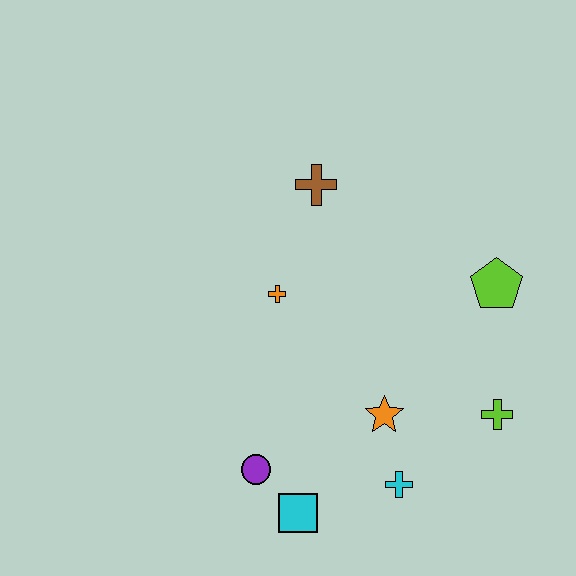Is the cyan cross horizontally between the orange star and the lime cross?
Yes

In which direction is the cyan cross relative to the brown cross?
The cyan cross is below the brown cross.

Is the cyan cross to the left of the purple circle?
No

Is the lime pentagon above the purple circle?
Yes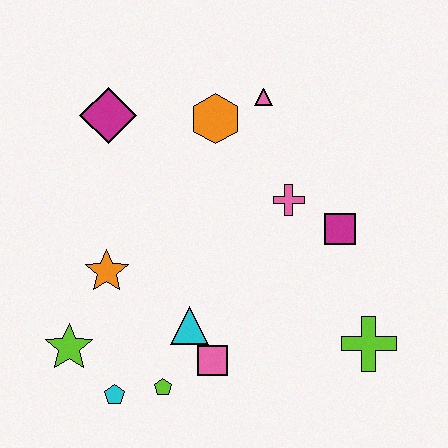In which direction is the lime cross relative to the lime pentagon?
The lime cross is to the right of the lime pentagon.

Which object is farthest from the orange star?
The lime cross is farthest from the orange star.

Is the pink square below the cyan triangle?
Yes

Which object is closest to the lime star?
The cyan pentagon is closest to the lime star.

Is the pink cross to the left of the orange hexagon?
No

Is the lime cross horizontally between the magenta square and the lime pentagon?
No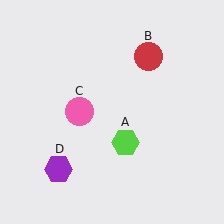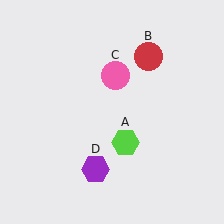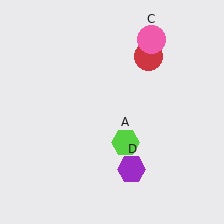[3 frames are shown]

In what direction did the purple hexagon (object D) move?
The purple hexagon (object D) moved right.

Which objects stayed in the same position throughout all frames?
Lime hexagon (object A) and red circle (object B) remained stationary.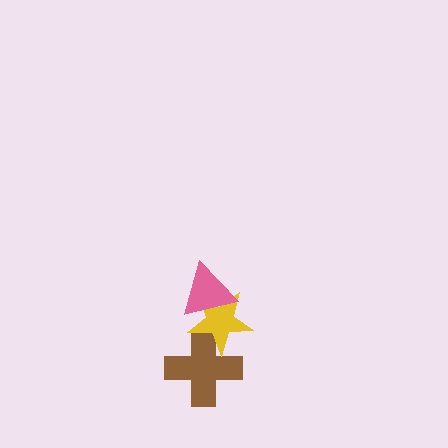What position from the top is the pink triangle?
The pink triangle is 1st from the top.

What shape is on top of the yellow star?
The pink triangle is on top of the yellow star.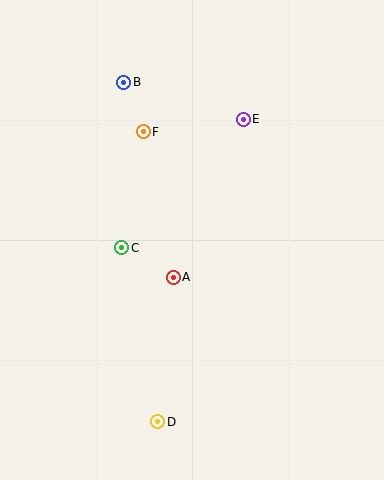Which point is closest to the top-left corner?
Point B is closest to the top-left corner.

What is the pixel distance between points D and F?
The distance between D and F is 290 pixels.